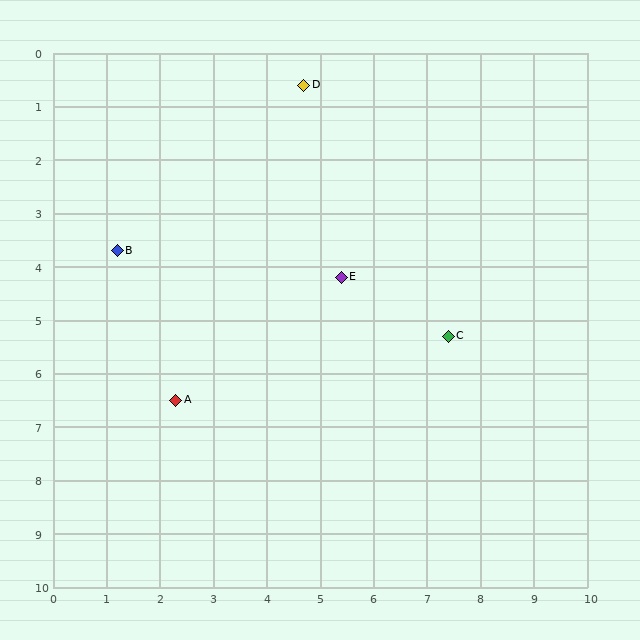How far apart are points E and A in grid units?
Points E and A are about 3.9 grid units apart.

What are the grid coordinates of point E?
Point E is at approximately (5.4, 4.2).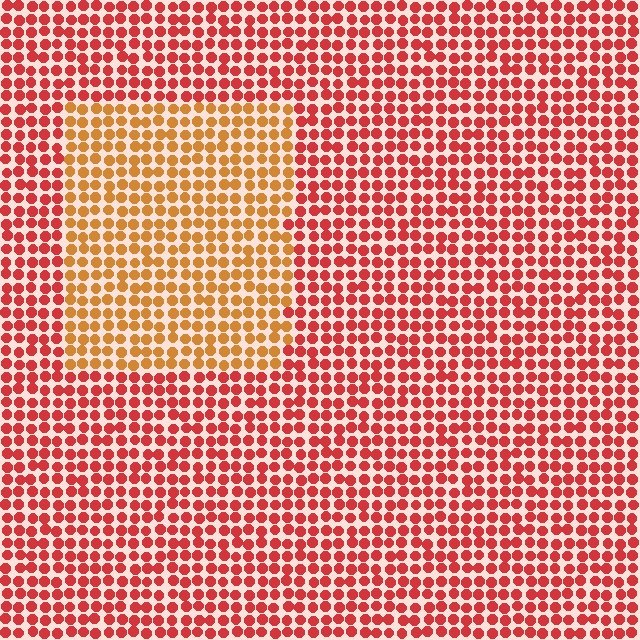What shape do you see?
I see a rectangle.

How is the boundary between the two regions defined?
The boundary is defined purely by a slight shift in hue (about 34 degrees). Spacing, size, and orientation are identical on both sides.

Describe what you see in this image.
The image is filled with small red elements in a uniform arrangement. A rectangle-shaped region is visible where the elements are tinted to a slightly different hue, forming a subtle color boundary.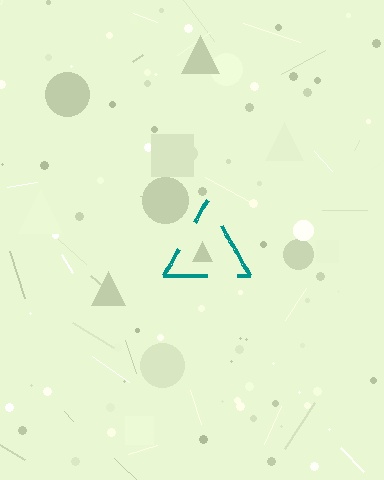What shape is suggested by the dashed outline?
The dashed outline suggests a triangle.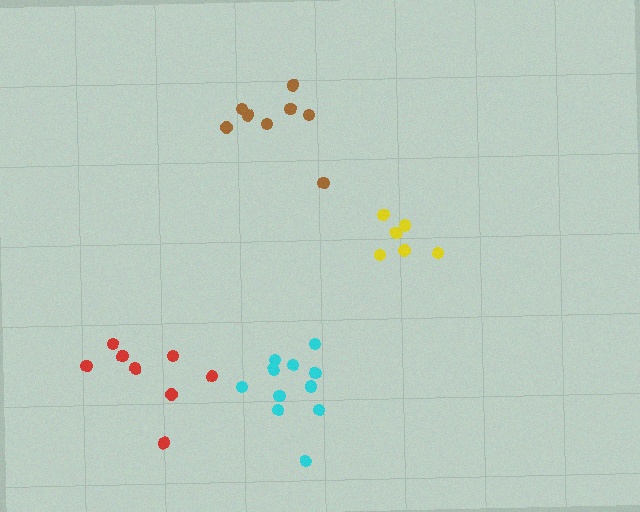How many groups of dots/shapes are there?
There are 4 groups.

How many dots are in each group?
Group 1: 8 dots, Group 2: 6 dots, Group 3: 8 dots, Group 4: 11 dots (33 total).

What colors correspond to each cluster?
The clusters are colored: brown, yellow, red, cyan.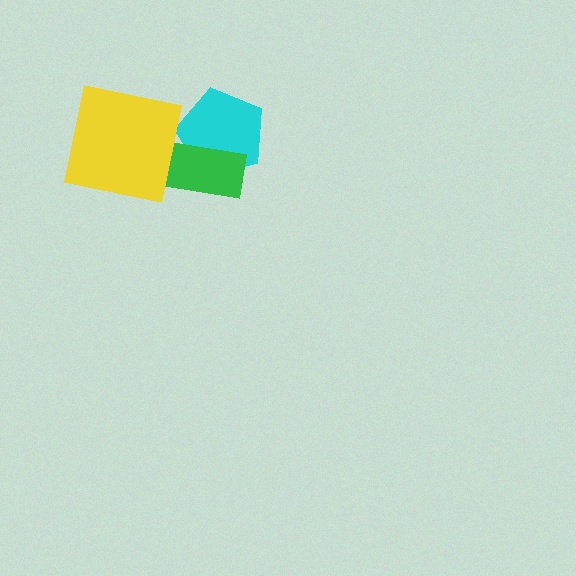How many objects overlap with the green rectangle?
1 object overlaps with the green rectangle.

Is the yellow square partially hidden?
No, no other shape covers it.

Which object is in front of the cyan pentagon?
The green rectangle is in front of the cyan pentagon.